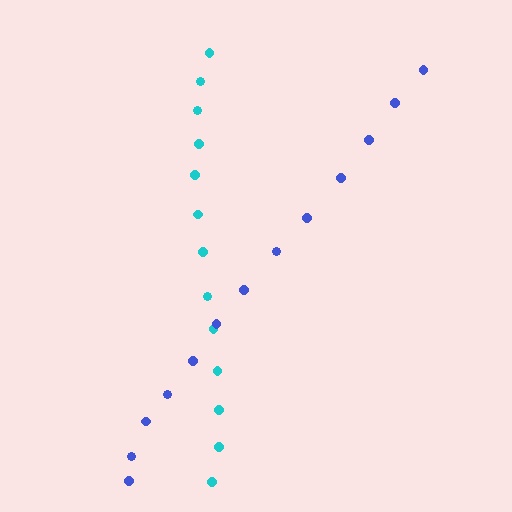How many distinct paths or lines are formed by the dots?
There are 2 distinct paths.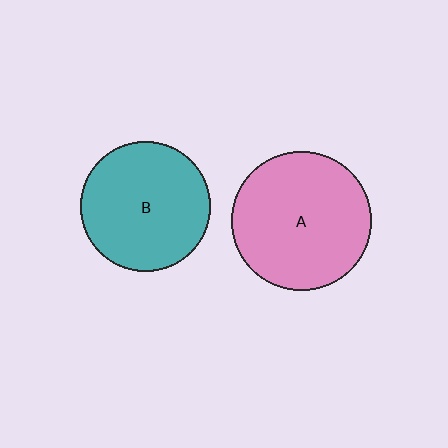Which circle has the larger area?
Circle A (pink).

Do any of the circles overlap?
No, none of the circles overlap.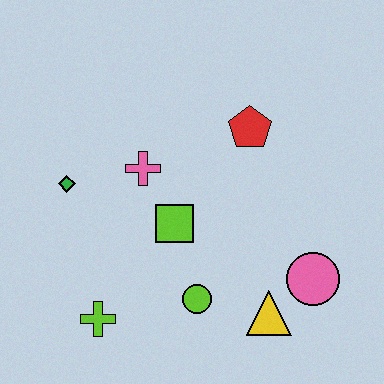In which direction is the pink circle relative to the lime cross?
The pink circle is to the right of the lime cross.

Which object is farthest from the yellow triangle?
The green diamond is farthest from the yellow triangle.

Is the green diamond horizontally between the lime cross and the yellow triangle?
No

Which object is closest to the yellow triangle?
The pink circle is closest to the yellow triangle.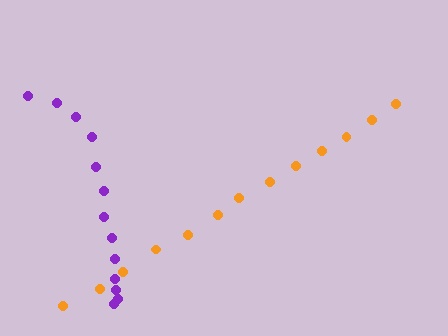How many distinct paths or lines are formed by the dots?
There are 2 distinct paths.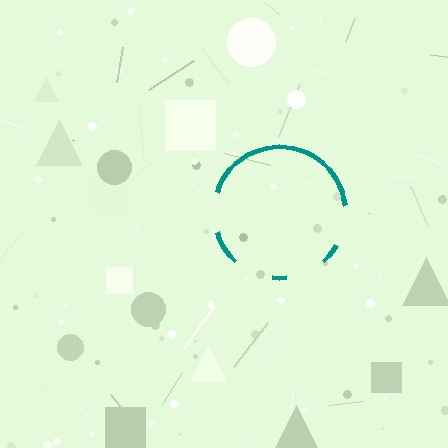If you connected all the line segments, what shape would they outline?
They would outline a circle.